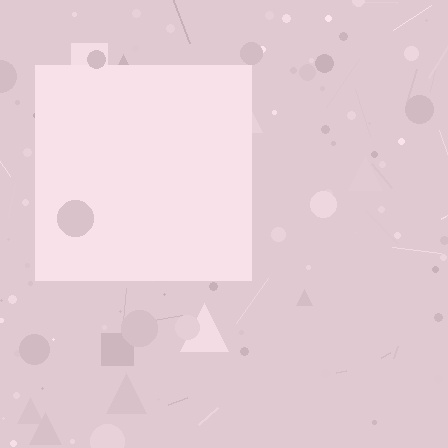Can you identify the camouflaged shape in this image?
The camouflaged shape is a square.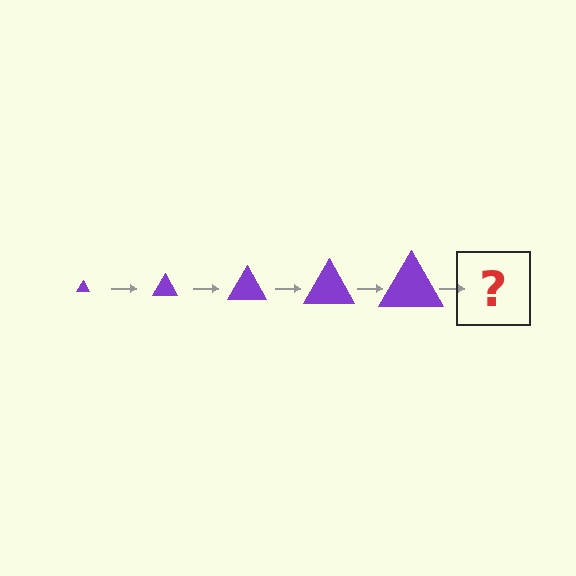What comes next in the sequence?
The next element should be a purple triangle, larger than the previous one.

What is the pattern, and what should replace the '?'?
The pattern is that the triangle gets progressively larger each step. The '?' should be a purple triangle, larger than the previous one.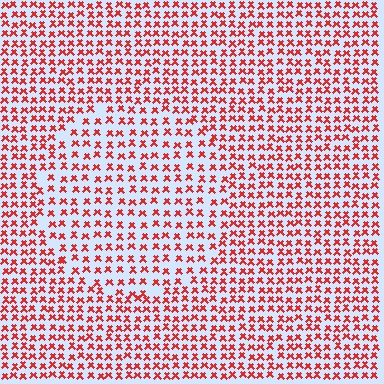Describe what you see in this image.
The image contains small red elements arranged at two different densities. A circle-shaped region is visible where the elements are less densely packed than the surrounding area.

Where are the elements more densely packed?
The elements are more densely packed outside the circle boundary.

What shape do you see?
I see a circle.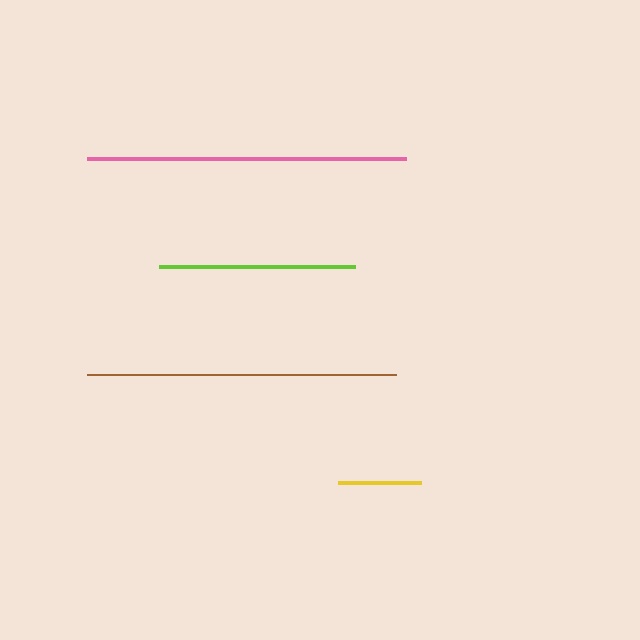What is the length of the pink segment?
The pink segment is approximately 319 pixels long.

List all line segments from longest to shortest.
From longest to shortest: pink, brown, lime, yellow.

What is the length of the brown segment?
The brown segment is approximately 309 pixels long.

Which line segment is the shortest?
The yellow line is the shortest at approximately 83 pixels.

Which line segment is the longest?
The pink line is the longest at approximately 319 pixels.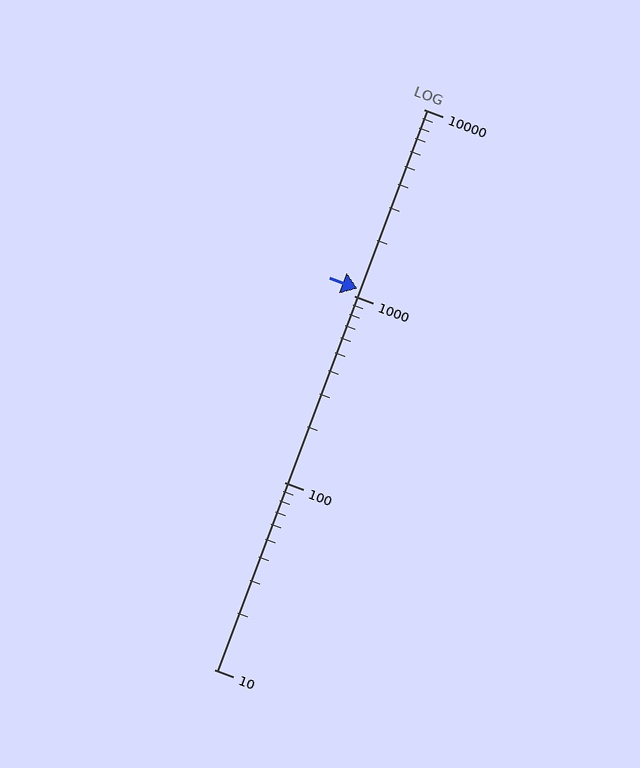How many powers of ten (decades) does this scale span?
The scale spans 3 decades, from 10 to 10000.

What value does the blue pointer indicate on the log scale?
The pointer indicates approximately 1100.